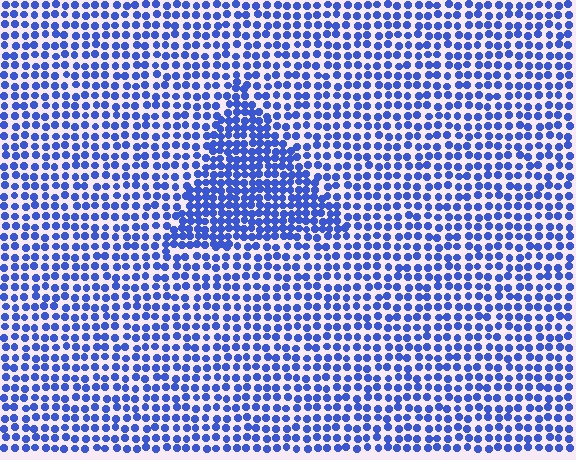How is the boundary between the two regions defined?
The boundary is defined by a change in element density (approximately 1.7x ratio). All elements are the same color, size, and shape.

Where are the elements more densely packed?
The elements are more densely packed inside the triangle boundary.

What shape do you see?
I see a triangle.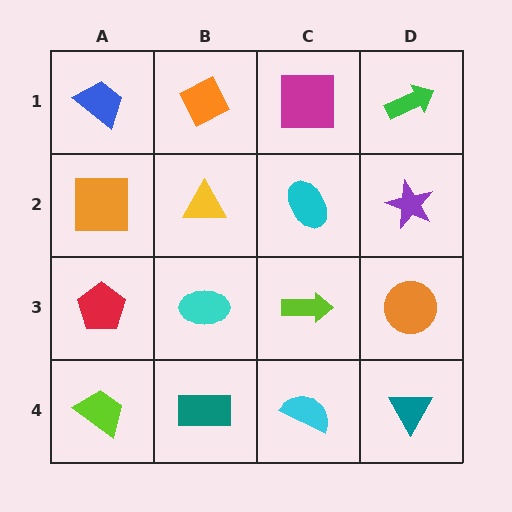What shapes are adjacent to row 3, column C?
A cyan ellipse (row 2, column C), a cyan semicircle (row 4, column C), a cyan ellipse (row 3, column B), an orange circle (row 3, column D).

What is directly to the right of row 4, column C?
A teal triangle.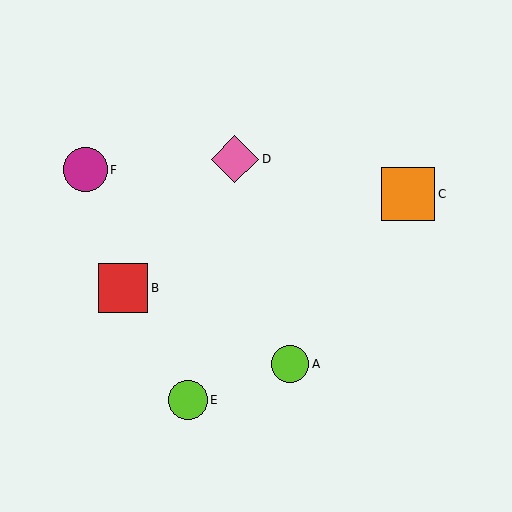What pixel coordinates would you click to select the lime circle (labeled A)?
Click at (290, 364) to select the lime circle A.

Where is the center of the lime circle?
The center of the lime circle is at (290, 364).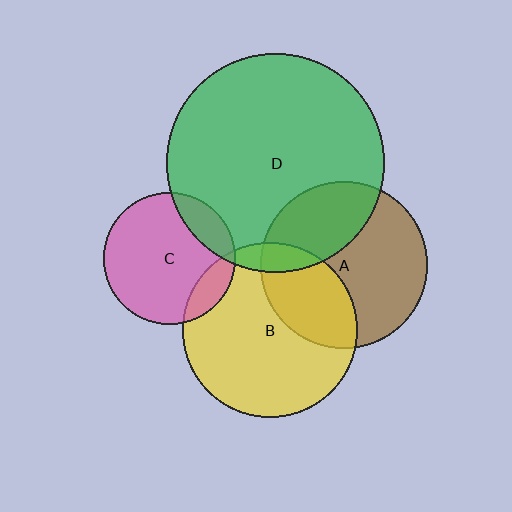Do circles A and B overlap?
Yes.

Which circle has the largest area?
Circle D (green).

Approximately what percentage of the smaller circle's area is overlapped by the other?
Approximately 30%.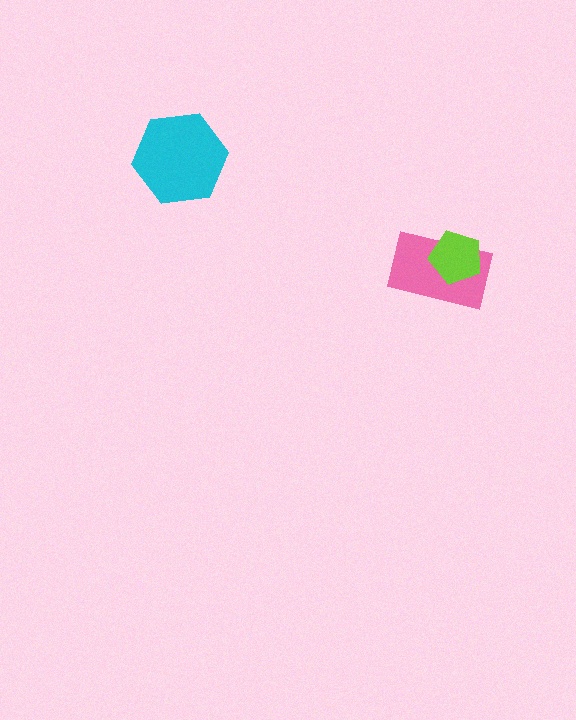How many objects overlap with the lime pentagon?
1 object overlaps with the lime pentagon.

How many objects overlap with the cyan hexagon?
0 objects overlap with the cyan hexagon.